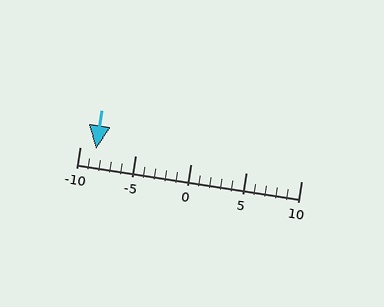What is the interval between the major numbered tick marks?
The major tick marks are spaced 5 units apart.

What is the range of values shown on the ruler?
The ruler shows values from -10 to 10.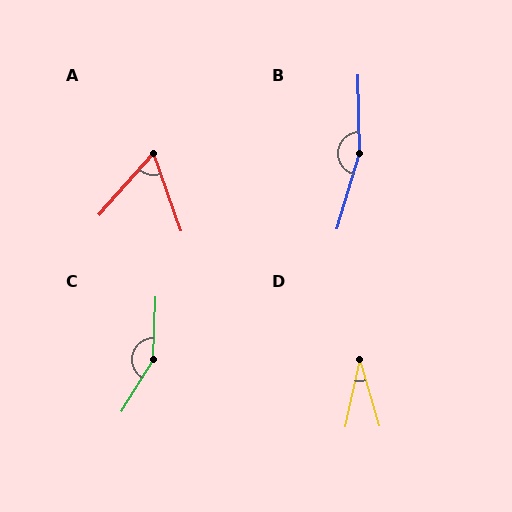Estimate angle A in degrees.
Approximately 61 degrees.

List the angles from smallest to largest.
D (28°), A (61°), C (150°), B (162°).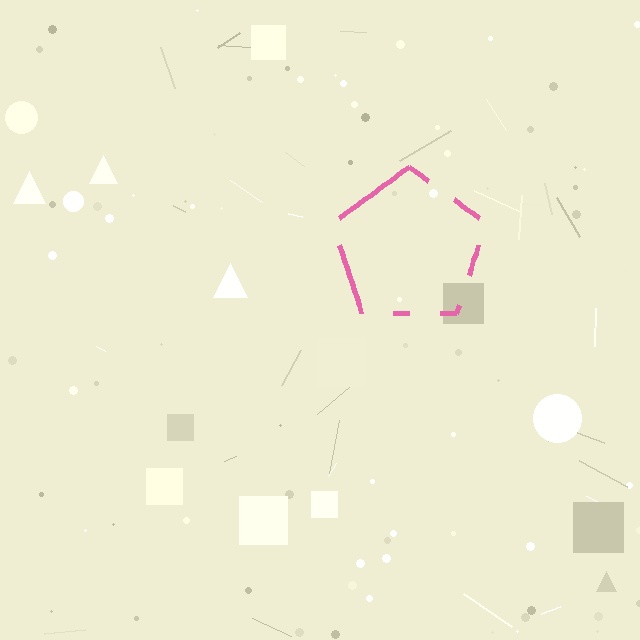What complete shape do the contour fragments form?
The contour fragments form a pentagon.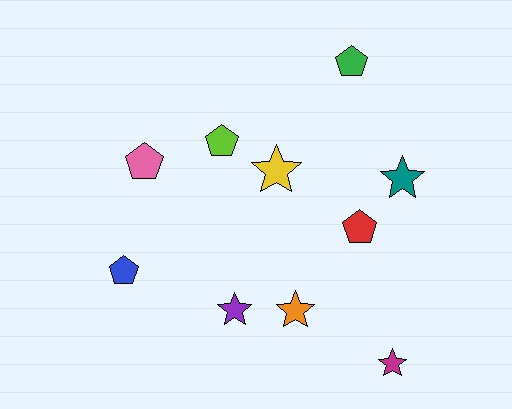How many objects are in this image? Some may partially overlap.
There are 10 objects.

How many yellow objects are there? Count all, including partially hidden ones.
There is 1 yellow object.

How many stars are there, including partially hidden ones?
There are 5 stars.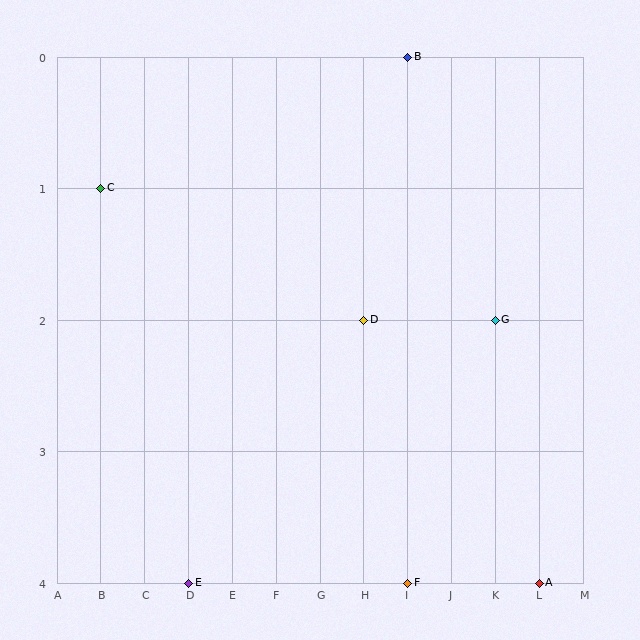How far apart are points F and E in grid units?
Points F and E are 5 columns apart.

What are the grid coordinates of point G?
Point G is at grid coordinates (K, 2).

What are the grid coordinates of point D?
Point D is at grid coordinates (H, 2).